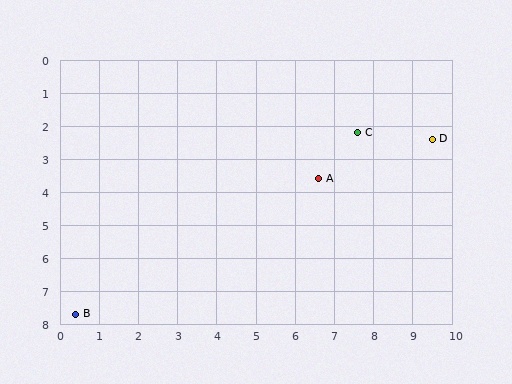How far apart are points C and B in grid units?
Points C and B are about 9.1 grid units apart.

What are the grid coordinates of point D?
Point D is at approximately (9.5, 2.4).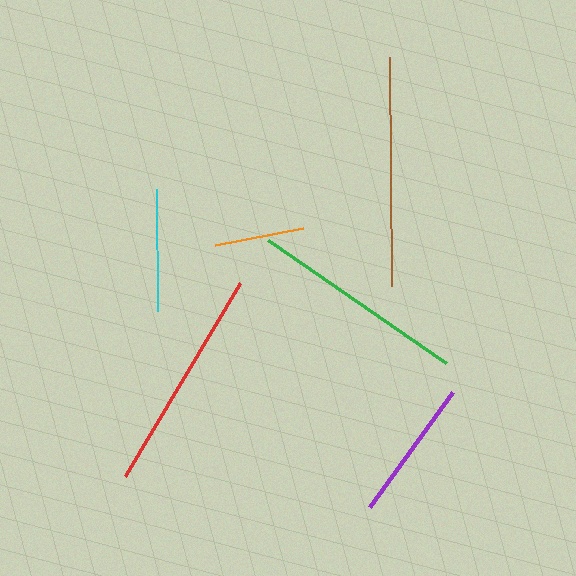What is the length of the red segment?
The red segment is approximately 225 pixels long.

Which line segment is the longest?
The brown line is the longest at approximately 229 pixels.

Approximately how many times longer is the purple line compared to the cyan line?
The purple line is approximately 1.2 times the length of the cyan line.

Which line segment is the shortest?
The orange line is the shortest at approximately 90 pixels.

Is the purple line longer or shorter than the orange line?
The purple line is longer than the orange line.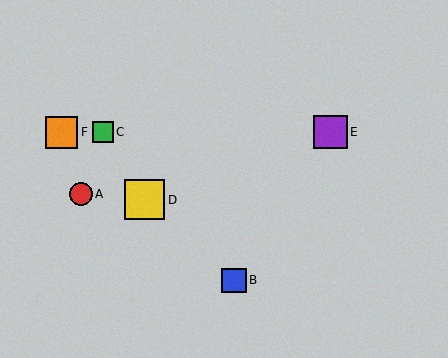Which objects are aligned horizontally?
Objects C, E, F are aligned horizontally.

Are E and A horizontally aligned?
No, E is at y≈132 and A is at y≈194.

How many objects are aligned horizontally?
3 objects (C, E, F) are aligned horizontally.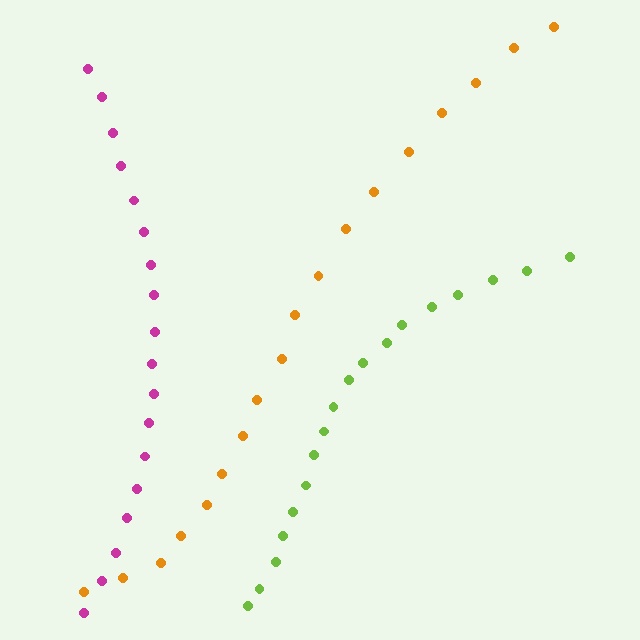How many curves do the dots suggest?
There are 3 distinct paths.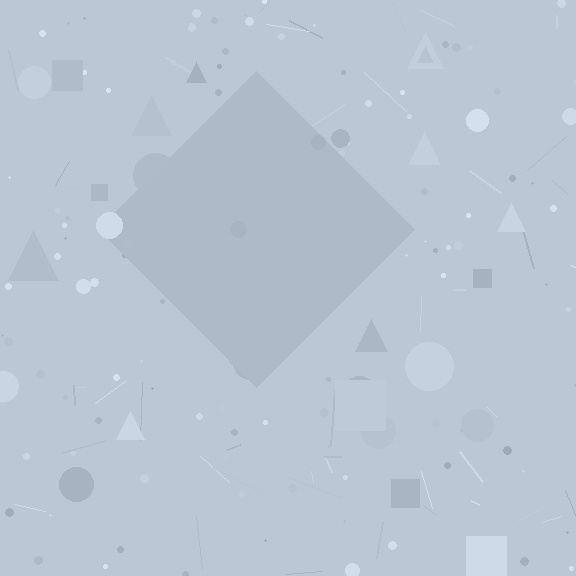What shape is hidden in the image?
A diamond is hidden in the image.